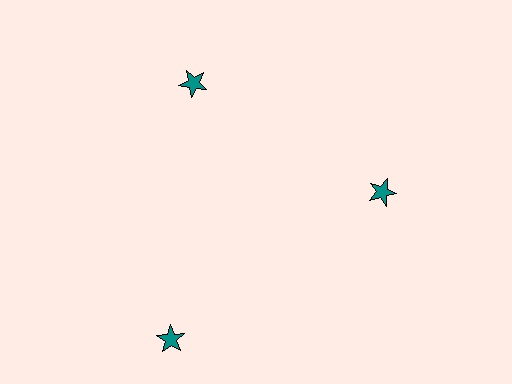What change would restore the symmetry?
The symmetry would be restored by moving it inward, back onto the ring so that all 3 stars sit at equal angles and equal distance from the center.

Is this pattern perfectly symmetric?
No. The 3 teal stars are arranged in a ring, but one element near the 7 o'clock position is pushed outward from the center, breaking the 3-fold rotational symmetry.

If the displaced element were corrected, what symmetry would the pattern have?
It would have 3-fold rotational symmetry — the pattern would map onto itself every 120 degrees.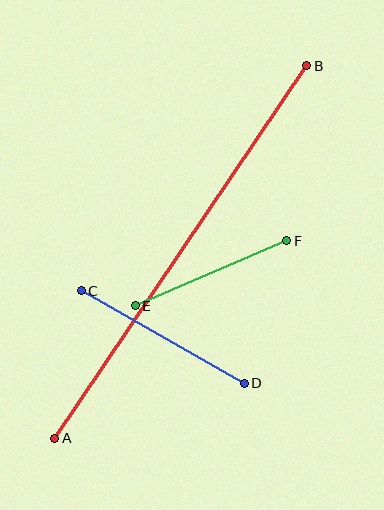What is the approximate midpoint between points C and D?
The midpoint is at approximately (163, 337) pixels.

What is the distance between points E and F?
The distance is approximately 165 pixels.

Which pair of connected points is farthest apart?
Points A and B are farthest apart.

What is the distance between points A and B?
The distance is approximately 450 pixels.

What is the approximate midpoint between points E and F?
The midpoint is at approximately (211, 273) pixels.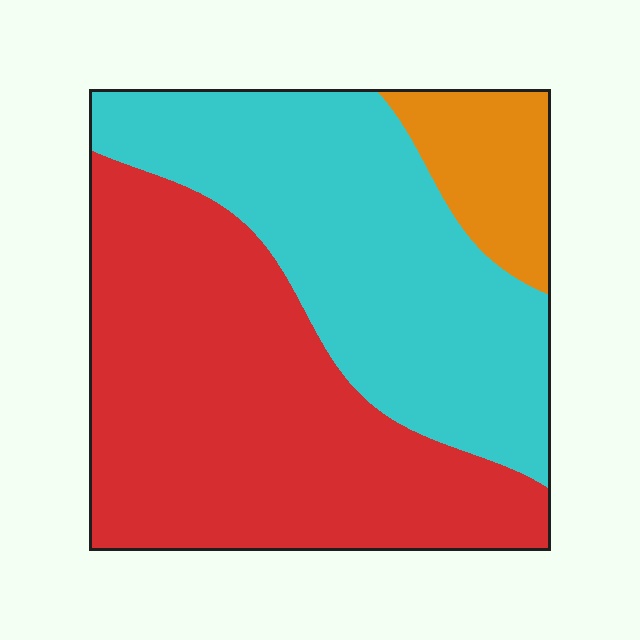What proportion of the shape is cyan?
Cyan covers 40% of the shape.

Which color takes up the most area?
Red, at roughly 50%.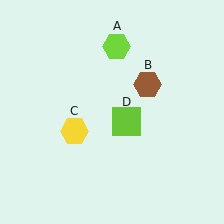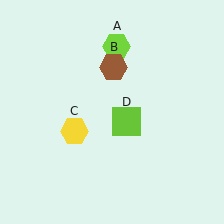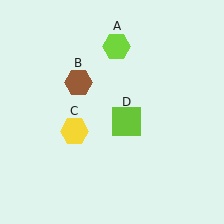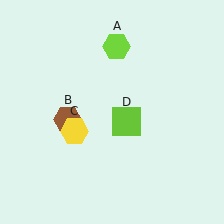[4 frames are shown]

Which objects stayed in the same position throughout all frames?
Lime hexagon (object A) and yellow hexagon (object C) and lime square (object D) remained stationary.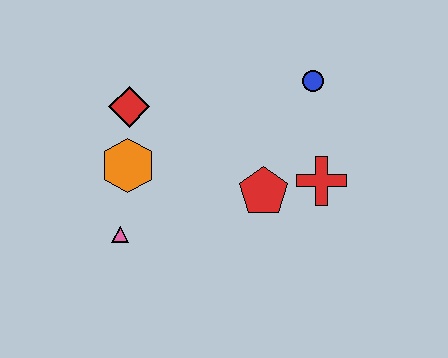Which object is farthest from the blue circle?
The pink triangle is farthest from the blue circle.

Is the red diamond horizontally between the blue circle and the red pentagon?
No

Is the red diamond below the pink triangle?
No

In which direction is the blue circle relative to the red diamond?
The blue circle is to the right of the red diamond.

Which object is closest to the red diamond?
The orange hexagon is closest to the red diamond.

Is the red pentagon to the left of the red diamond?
No